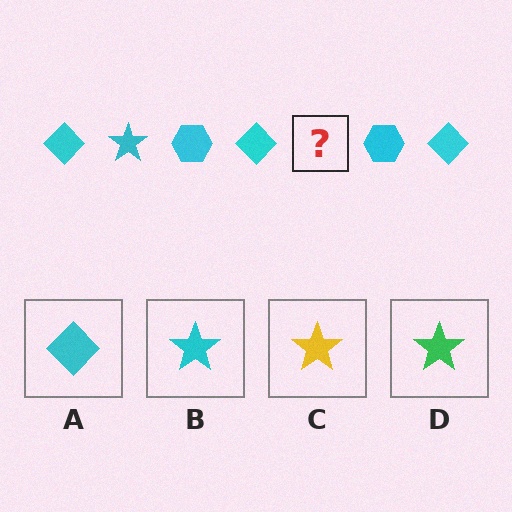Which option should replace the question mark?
Option B.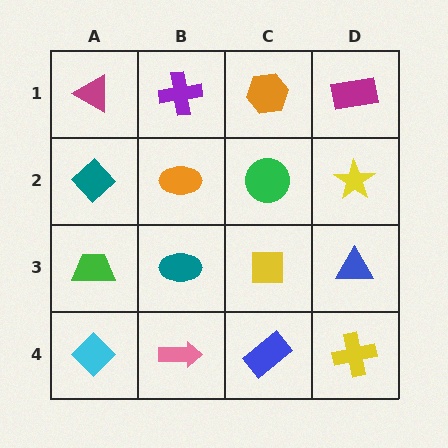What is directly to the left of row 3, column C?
A teal ellipse.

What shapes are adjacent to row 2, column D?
A magenta rectangle (row 1, column D), a blue triangle (row 3, column D), a green circle (row 2, column C).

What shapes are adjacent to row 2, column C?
An orange hexagon (row 1, column C), a yellow square (row 3, column C), an orange ellipse (row 2, column B), a yellow star (row 2, column D).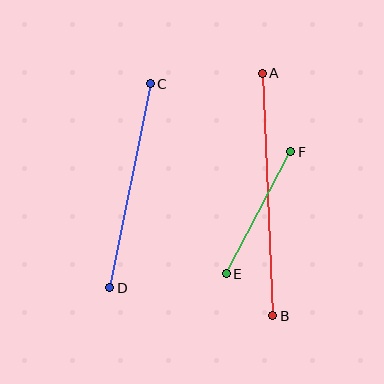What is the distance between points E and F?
The distance is approximately 138 pixels.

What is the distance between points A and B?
The distance is approximately 243 pixels.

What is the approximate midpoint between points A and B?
The midpoint is at approximately (267, 195) pixels.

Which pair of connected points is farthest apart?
Points A and B are farthest apart.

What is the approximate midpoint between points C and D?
The midpoint is at approximately (130, 186) pixels.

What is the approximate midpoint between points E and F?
The midpoint is at approximately (259, 213) pixels.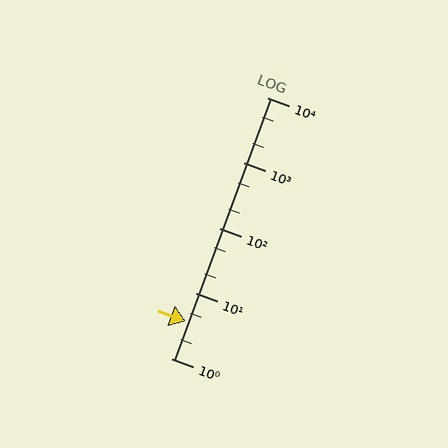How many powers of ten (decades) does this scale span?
The scale spans 4 decades, from 1 to 10000.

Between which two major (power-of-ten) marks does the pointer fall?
The pointer is between 1 and 10.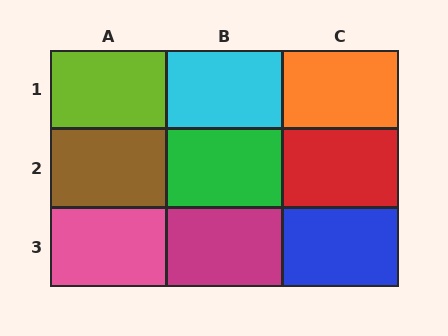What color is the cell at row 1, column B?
Cyan.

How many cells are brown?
1 cell is brown.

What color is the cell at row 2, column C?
Red.